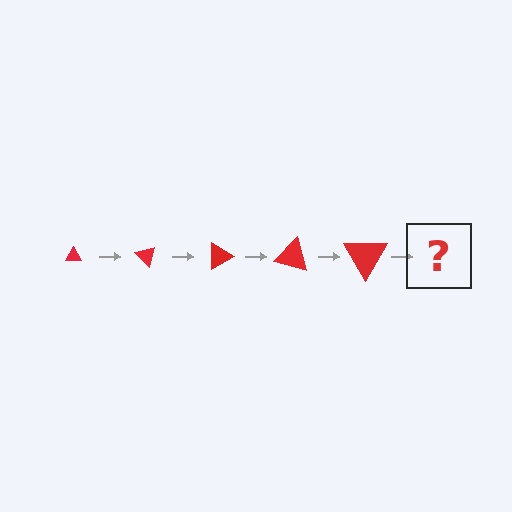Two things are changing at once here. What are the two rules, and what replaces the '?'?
The two rules are that the triangle grows larger each step and it rotates 45 degrees each step. The '?' should be a triangle, larger than the previous one and rotated 225 degrees from the start.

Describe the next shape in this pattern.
It should be a triangle, larger than the previous one and rotated 225 degrees from the start.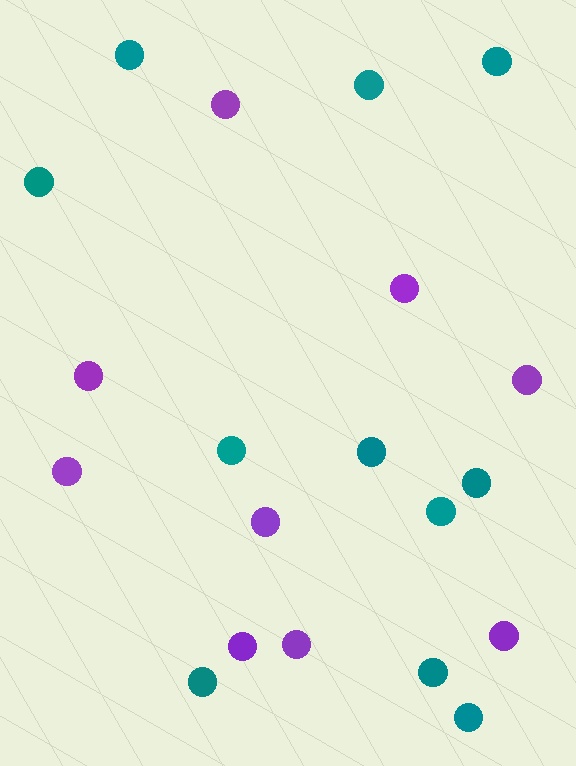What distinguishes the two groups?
There are 2 groups: one group of purple circles (9) and one group of teal circles (11).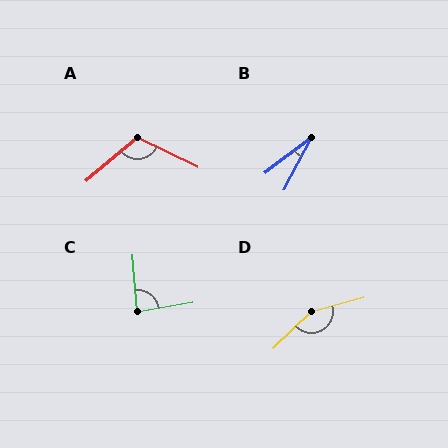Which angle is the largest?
D, at approximately 151 degrees.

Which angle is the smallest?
B, at approximately 25 degrees.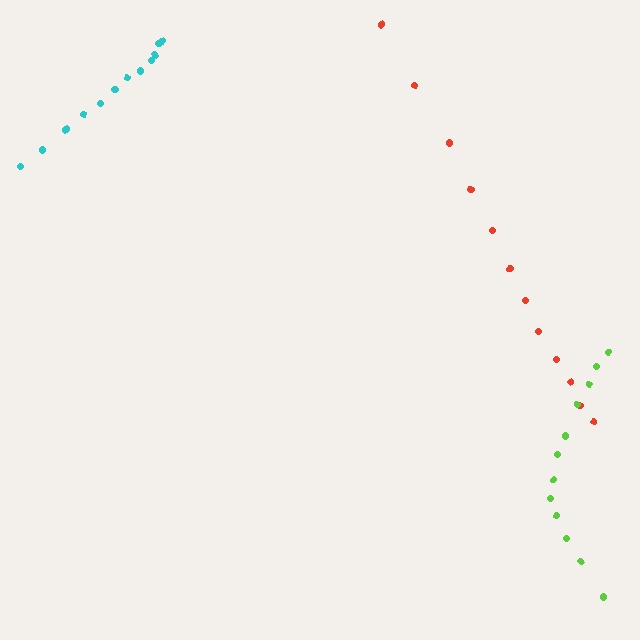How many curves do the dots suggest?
There are 3 distinct paths.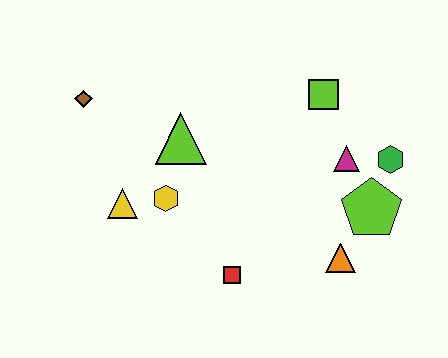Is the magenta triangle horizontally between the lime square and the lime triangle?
No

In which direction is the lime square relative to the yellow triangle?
The lime square is to the right of the yellow triangle.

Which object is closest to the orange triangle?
The lime pentagon is closest to the orange triangle.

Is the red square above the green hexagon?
No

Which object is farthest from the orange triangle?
The brown diamond is farthest from the orange triangle.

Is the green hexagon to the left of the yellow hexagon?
No